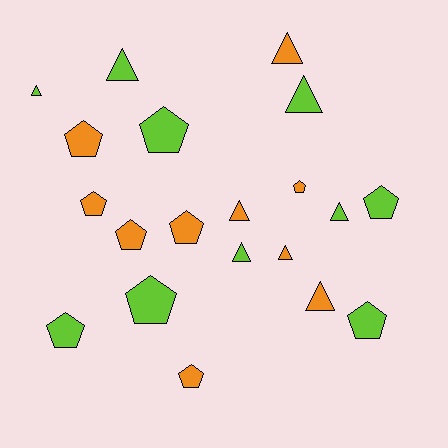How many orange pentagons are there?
There are 6 orange pentagons.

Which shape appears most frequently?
Pentagon, with 11 objects.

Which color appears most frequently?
Orange, with 10 objects.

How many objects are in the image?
There are 20 objects.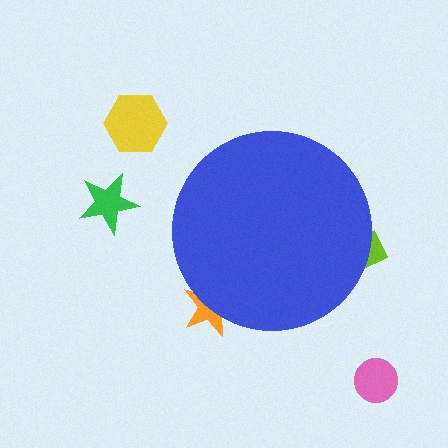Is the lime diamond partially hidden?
Yes, the lime diamond is partially hidden behind the blue circle.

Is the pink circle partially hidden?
No, the pink circle is fully visible.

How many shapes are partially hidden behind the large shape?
2 shapes are partially hidden.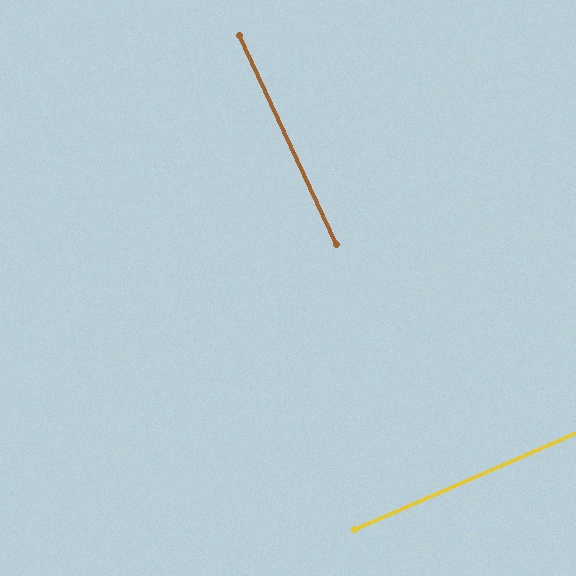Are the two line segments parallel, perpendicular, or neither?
Perpendicular — they meet at approximately 89°.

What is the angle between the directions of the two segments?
Approximately 89 degrees.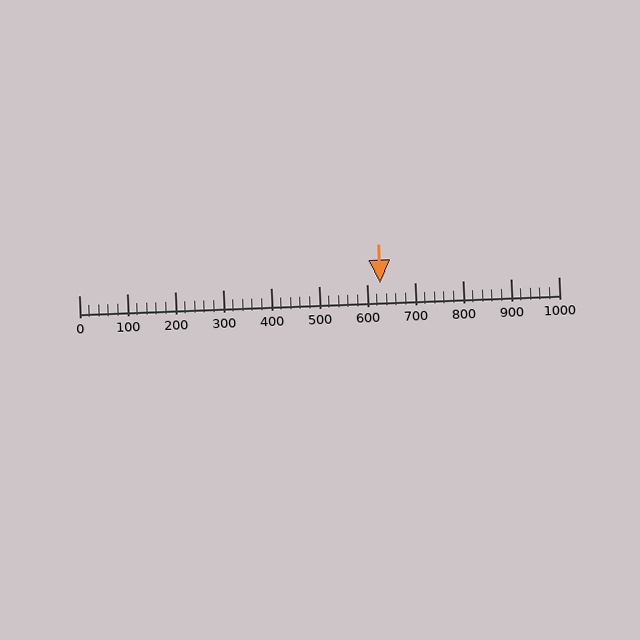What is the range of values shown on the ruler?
The ruler shows values from 0 to 1000.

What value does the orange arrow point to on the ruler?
The orange arrow points to approximately 628.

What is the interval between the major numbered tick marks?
The major tick marks are spaced 100 units apart.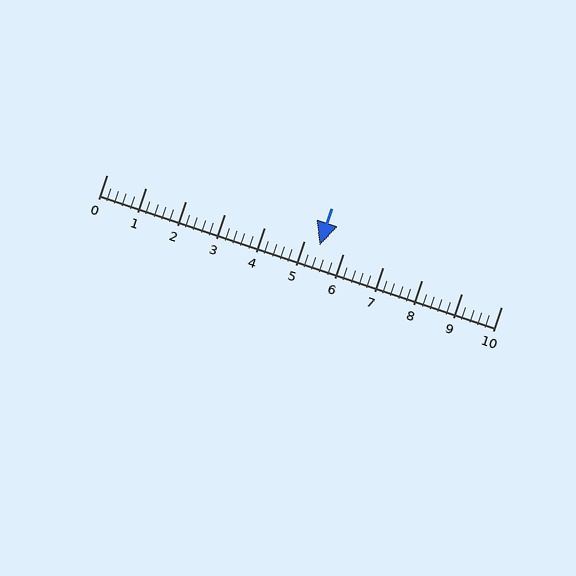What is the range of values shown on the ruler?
The ruler shows values from 0 to 10.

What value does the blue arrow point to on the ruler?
The blue arrow points to approximately 5.4.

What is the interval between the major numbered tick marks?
The major tick marks are spaced 1 units apart.